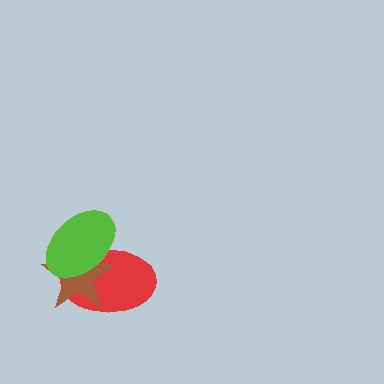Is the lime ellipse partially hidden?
No, no other shape covers it.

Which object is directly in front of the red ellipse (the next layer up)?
The brown star is directly in front of the red ellipse.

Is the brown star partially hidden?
Yes, it is partially covered by another shape.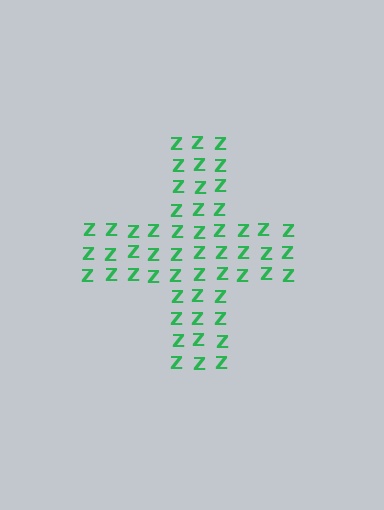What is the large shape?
The large shape is a cross.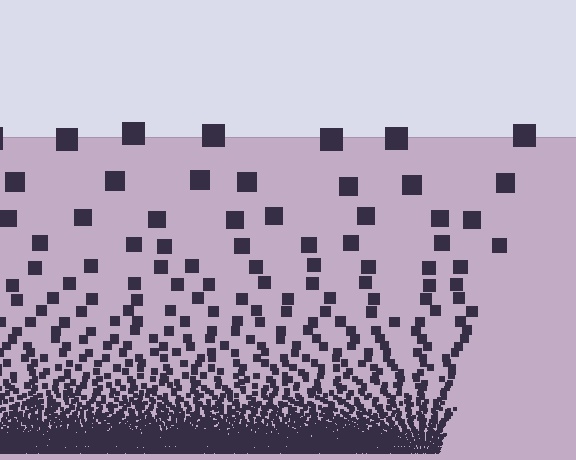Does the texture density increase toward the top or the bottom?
Density increases toward the bottom.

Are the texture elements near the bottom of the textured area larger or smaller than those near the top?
Smaller. The gradient is inverted — elements near the bottom are smaller and denser.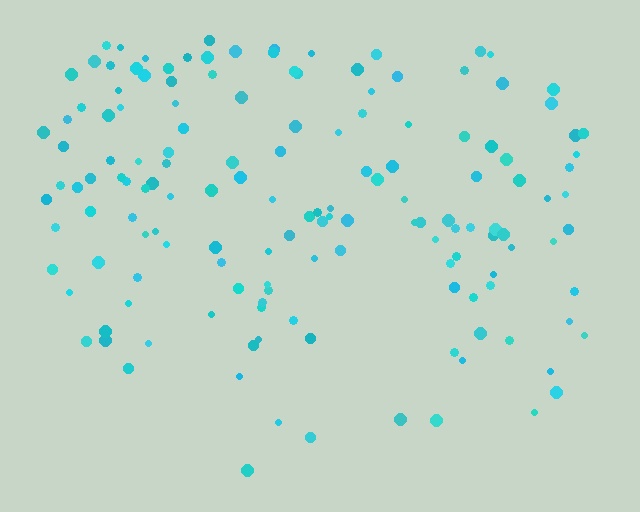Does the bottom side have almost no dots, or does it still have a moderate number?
Still a moderate number, just noticeably fewer than the top.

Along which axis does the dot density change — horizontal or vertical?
Vertical.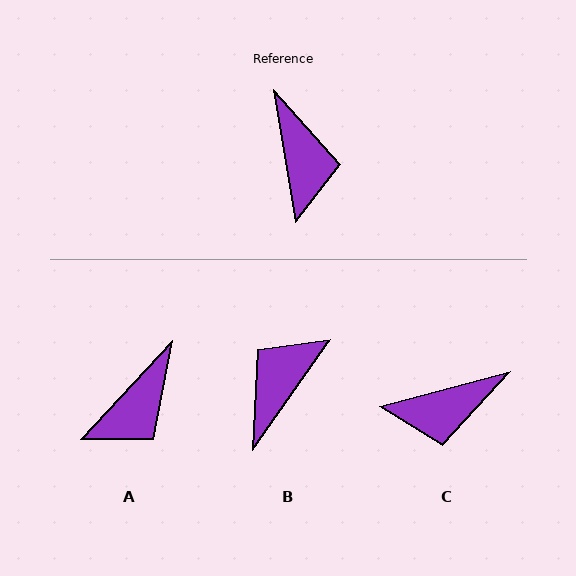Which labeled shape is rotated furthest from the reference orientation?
B, about 136 degrees away.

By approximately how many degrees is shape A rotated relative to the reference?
Approximately 52 degrees clockwise.